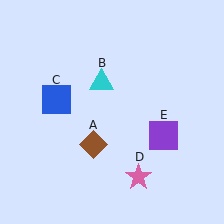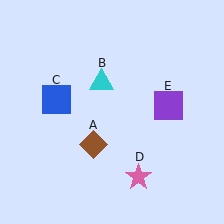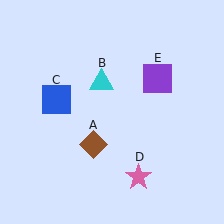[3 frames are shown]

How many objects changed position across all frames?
1 object changed position: purple square (object E).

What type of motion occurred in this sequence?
The purple square (object E) rotated counterclockwise around the center of the scene.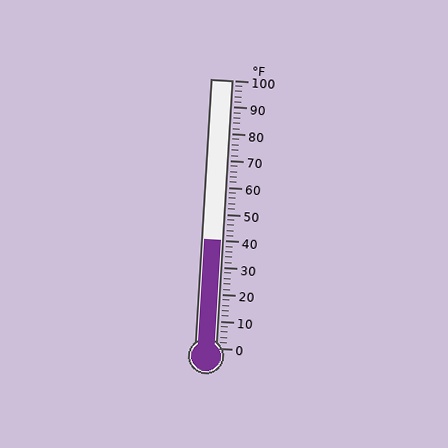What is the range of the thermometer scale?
The thermometer scale ranges from 0°F to 100°F.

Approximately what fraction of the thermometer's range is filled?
The thermometer is filled to approximately 40% of its range.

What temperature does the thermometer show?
The thermometer shows approximately 40°F.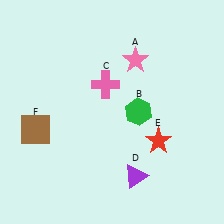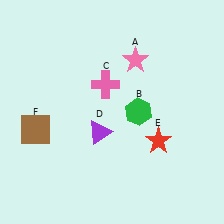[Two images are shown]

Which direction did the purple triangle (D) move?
The purple triangle (D) moved up.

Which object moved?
The purple triangle (D) moved up.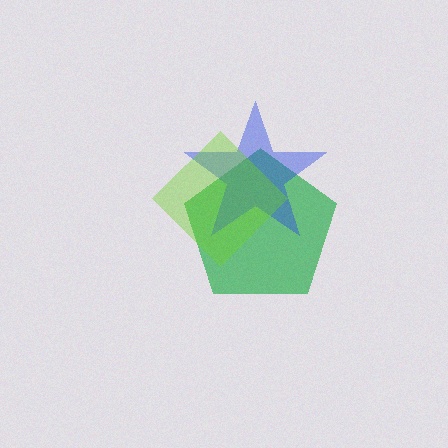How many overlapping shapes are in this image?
There are 3 overlapping shapes in the image.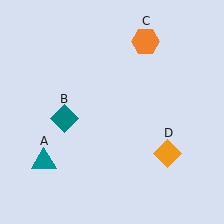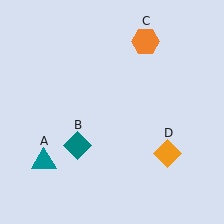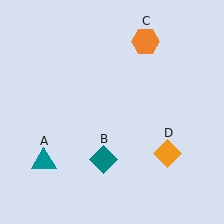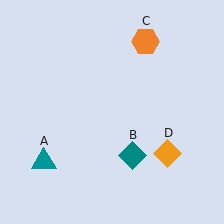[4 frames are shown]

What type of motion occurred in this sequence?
The teal diamond (object B) rotated counterclockwise around the center of the scene.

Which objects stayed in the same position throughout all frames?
Teal triangle (object A) and orange hexagon (object C) and orange diamond (object D) remained stationary.